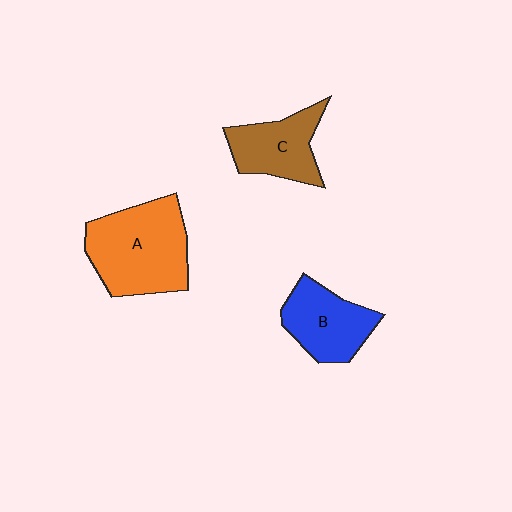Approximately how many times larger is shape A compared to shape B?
Approximately 1.5 times.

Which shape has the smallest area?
Shape C (brown).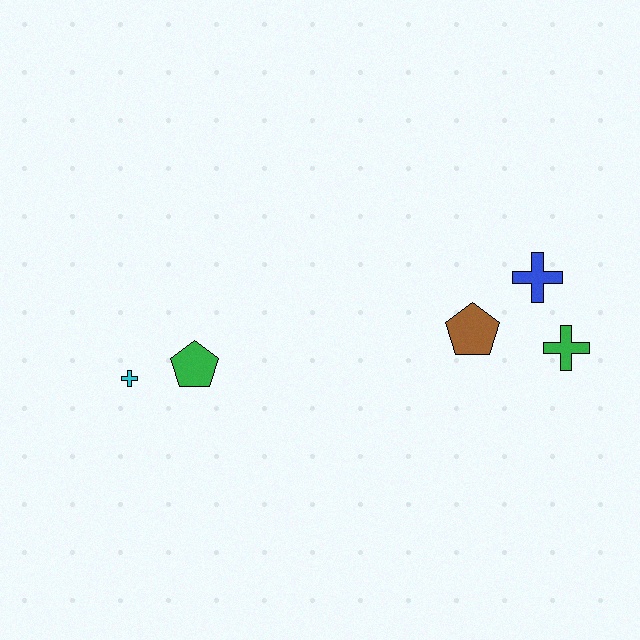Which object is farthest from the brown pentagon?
The cyan cross is farthest from the brown pentagon.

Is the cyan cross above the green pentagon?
No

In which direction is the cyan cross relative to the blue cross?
The cyan cross is to the left of the blue cross.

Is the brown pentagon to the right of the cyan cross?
Yes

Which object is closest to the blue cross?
The green cross is closest to the blue cross.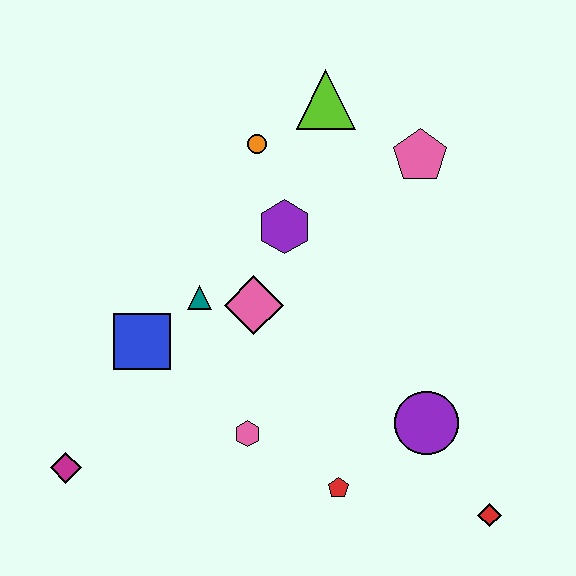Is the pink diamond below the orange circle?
Yes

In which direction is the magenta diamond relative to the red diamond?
The magenta diamond is to the left of the red diamond.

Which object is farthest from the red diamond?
The lime triangle is farthest from the red diamond.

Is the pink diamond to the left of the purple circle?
Yes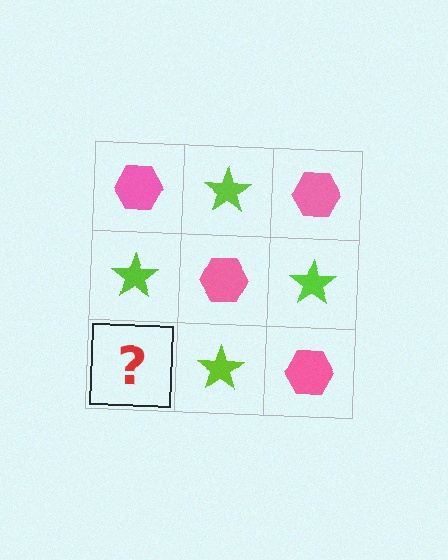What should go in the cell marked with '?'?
The missing cell should contain a pink hexagon.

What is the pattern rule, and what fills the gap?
The rule is that it alternates pink hexagon and lime star in a checkerboard pattern. The gap should be filled with a pink hexagon.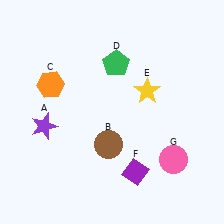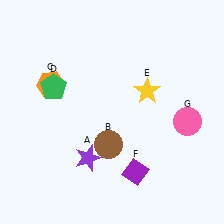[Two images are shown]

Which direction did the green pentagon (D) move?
The green pentagon (D) moved left.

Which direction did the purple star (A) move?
The purple star (A) moved right.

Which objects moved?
The objects that moved are: the purple star (A), the green pentagon (D), the pink circle (G).